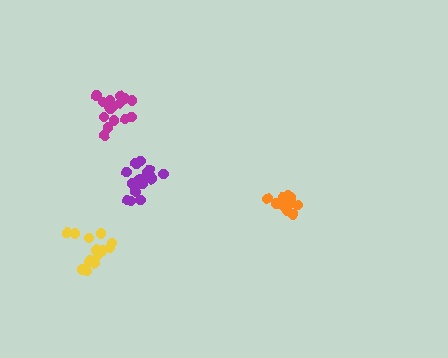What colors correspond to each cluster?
The clusters are colored: purple, orange, yellow, magenta.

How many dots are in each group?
Group 1: 19 dots, Group 2: 14 dots, Group 3: 14 dots, Group 4: 15 dots (62 total).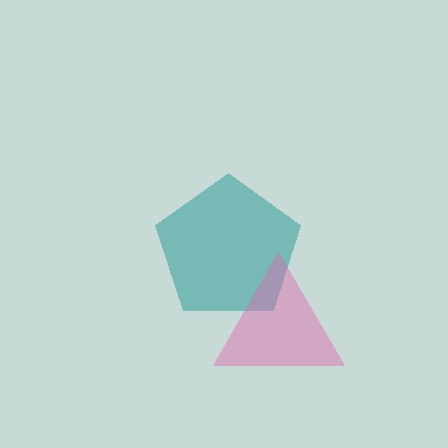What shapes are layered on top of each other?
The layered shapes are: a teal pentagon, a pink triangle.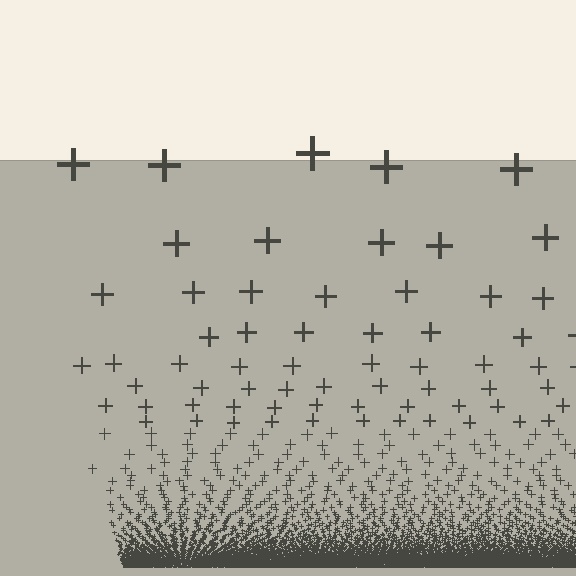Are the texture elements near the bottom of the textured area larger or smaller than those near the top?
Smaller. The gradient is inverted — elements near the bottom are smaller and denser.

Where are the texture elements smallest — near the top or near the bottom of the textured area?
Near the bottom.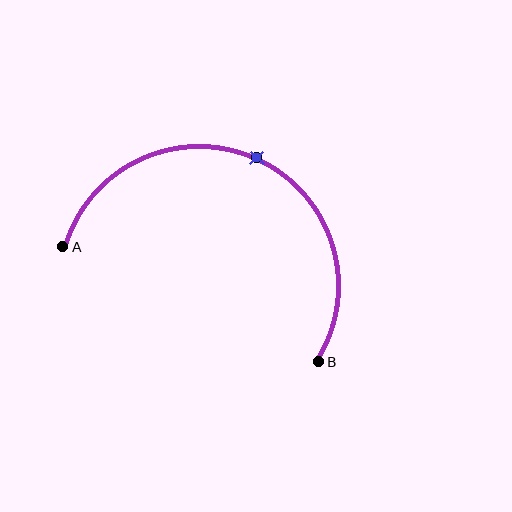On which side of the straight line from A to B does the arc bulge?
The arc bulges above the straight line connecting A and B.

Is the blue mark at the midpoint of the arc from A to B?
Yes. The blue mark lies on the arc at equal arc-length from both A and B — it is the arc midpoint.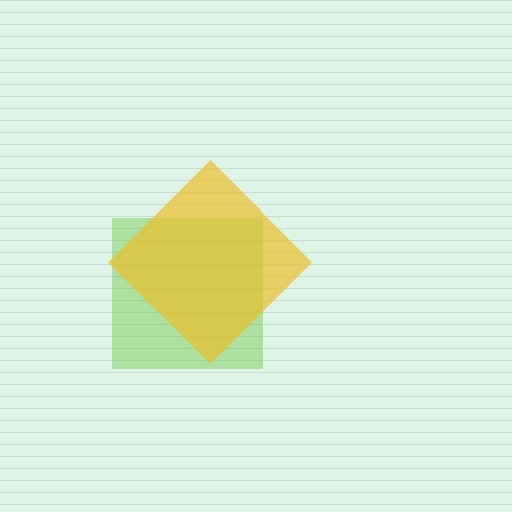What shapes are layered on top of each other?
The layered shapes are: a lime square, a yellow diamond.